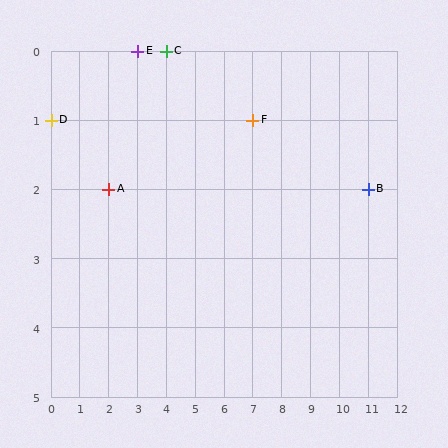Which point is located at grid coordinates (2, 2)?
Point A is at (2, 2).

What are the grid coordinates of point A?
Point A is at grid coordinates (2, 2).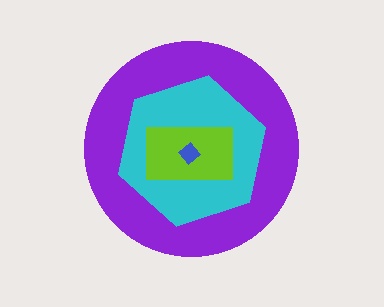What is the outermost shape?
The purple circle.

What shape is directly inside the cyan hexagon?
The lime rectangle.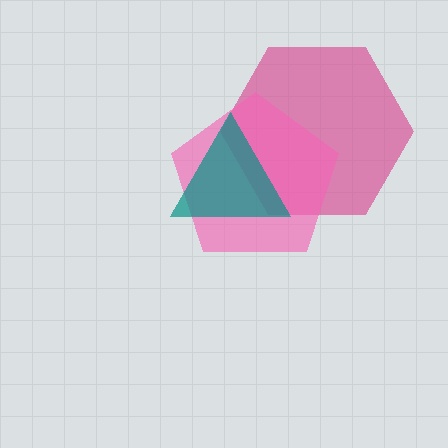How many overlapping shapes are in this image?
There are 3 overlapping shapes in the image.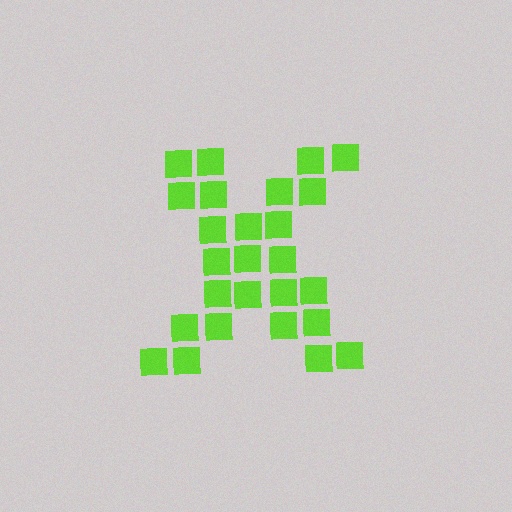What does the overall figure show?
The overall figure shows the letter X.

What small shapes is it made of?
It is made of small squares.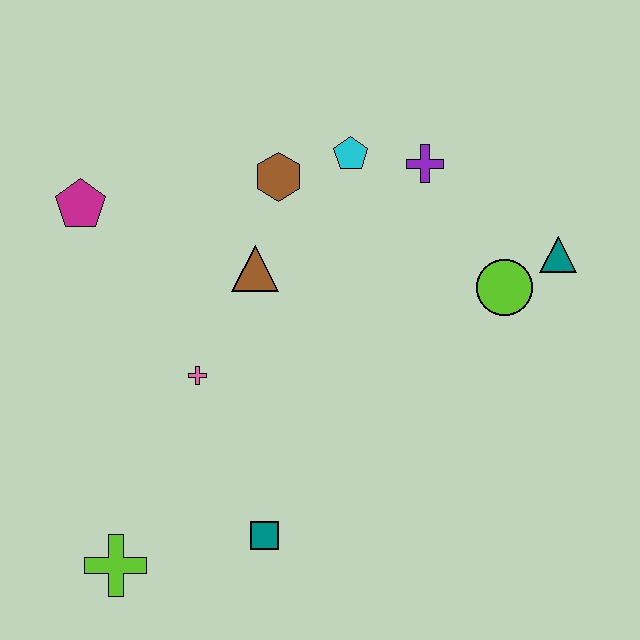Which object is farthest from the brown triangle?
The lime cross is farthest from the brown triangle.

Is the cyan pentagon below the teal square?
No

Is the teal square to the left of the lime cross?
No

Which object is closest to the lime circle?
The teal triangle is closest to the lime circle.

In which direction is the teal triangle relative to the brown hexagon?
The teal triangle is to the right of the brown hexagon.